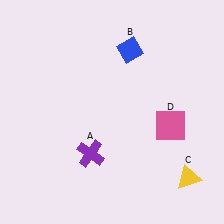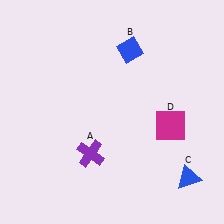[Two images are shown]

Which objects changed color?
C changed from yellow to blue. D changed from pink to magenta.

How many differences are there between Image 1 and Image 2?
There are 2 differences between the two images.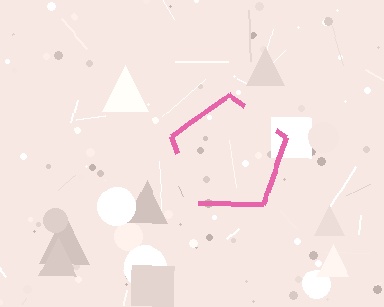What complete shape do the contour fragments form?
The contour fragments form a pentagon.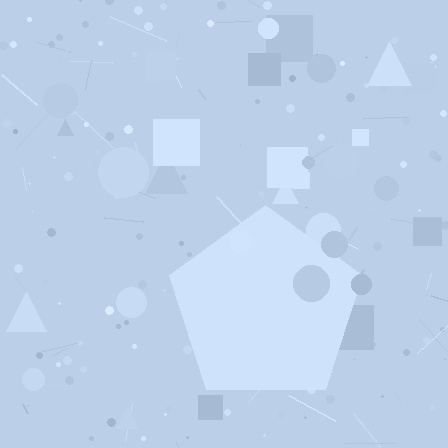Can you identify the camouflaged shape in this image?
The camouflaged shape is a pentagon.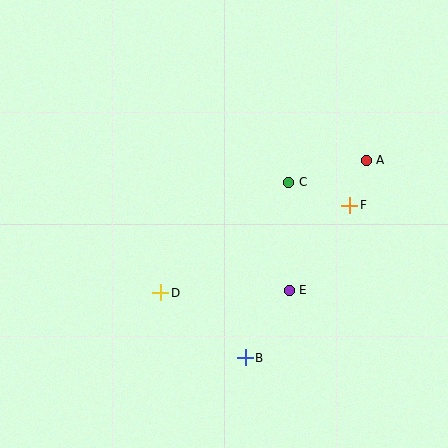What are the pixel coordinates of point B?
Point B is at (245, 358).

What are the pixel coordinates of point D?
Point D is at (161, 293).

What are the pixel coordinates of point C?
Point C is at (289, 182).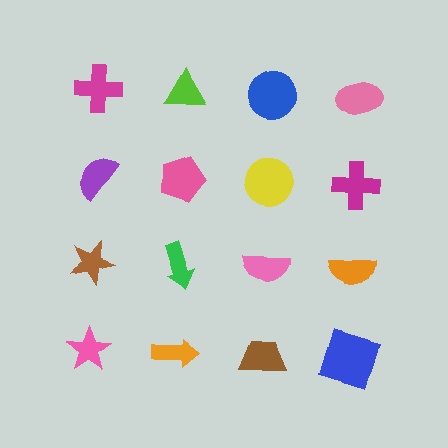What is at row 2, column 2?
A pink pentagon.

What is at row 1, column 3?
A blue circle.